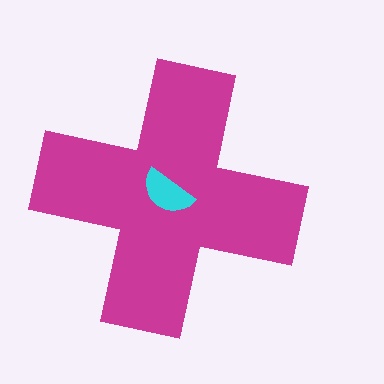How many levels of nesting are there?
2.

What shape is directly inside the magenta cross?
The cyan semicircle.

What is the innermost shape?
The cyan semicircle.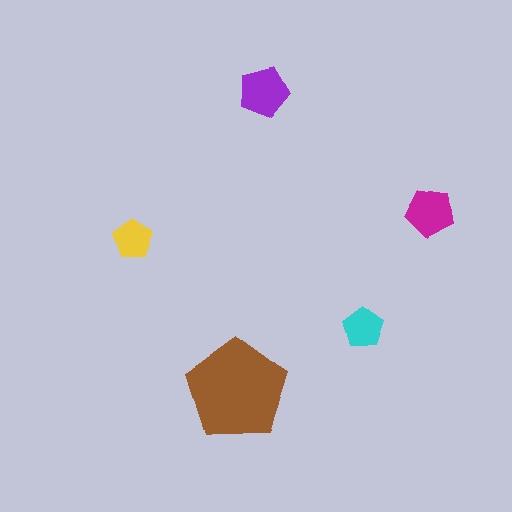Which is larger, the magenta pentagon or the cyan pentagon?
The magenta one.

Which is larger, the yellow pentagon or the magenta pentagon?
The magenta one.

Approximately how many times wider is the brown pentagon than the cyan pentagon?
About 2.5 times wider.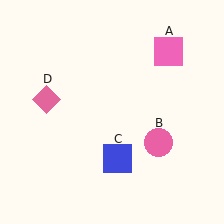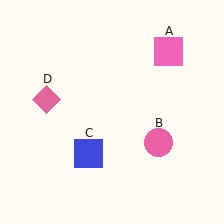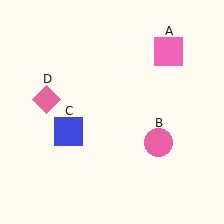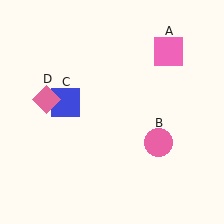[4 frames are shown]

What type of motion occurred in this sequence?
The blue square (object C) rotated clockwise around the center of the scene.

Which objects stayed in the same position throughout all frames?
Pink square (object A) and pink circle (object B) and pink diamond (object D) remained stationary.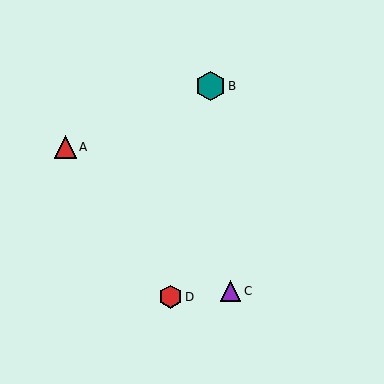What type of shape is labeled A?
Shape A is a red triangle.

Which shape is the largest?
The teal hexagon (labeled B) is the largest.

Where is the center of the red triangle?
The center of the red triangle is at (65, 147).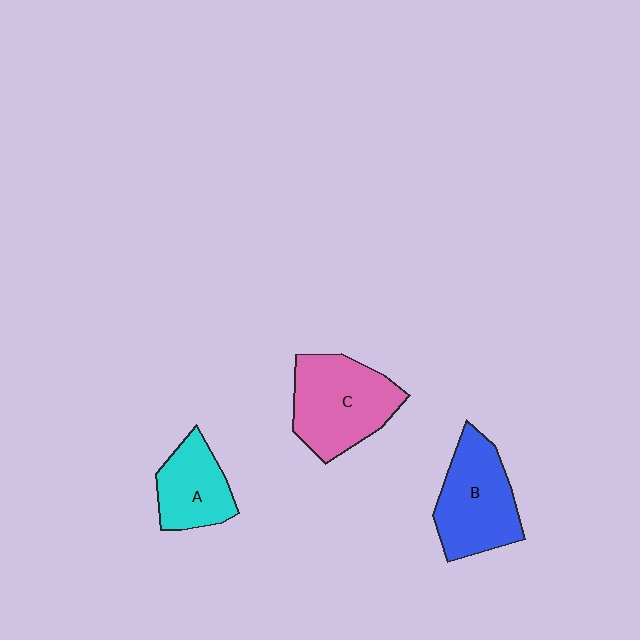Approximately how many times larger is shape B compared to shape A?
Approximately 1.4 times.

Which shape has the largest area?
Shape C (pink).